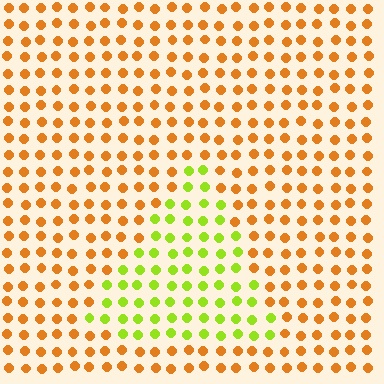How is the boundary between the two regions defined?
The boundary is defined purely by a slight shift in hue (about 55 degrees). Spacing, size, and orientation are identical on both sides.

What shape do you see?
I see a triangle.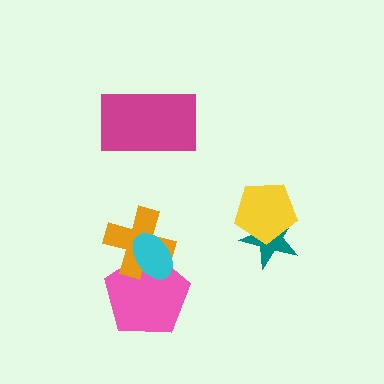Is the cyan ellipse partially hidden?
No, no other shape covers it.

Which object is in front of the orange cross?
The cyan ellipse is in front of the orange cross.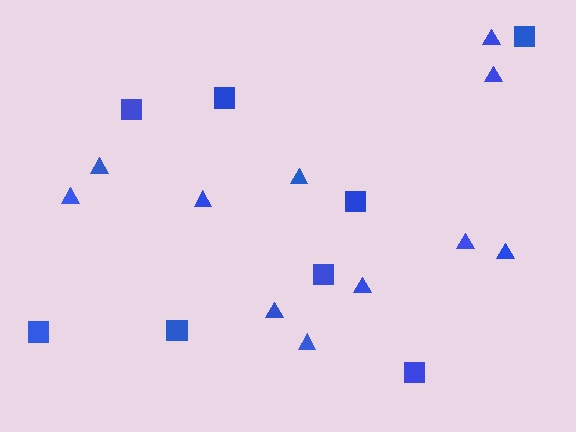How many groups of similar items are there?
There are 2 groups: one group of squares (8) and one group of triangles (11).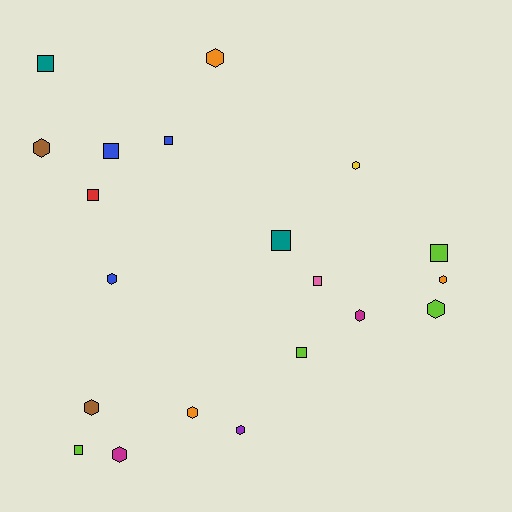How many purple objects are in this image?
There is 1 purple object.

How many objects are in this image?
There are 20 objects.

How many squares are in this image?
There are 9 squares.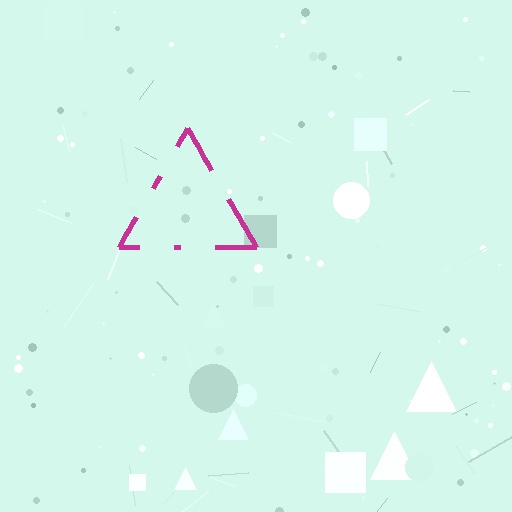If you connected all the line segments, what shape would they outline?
They would outline a triangle.